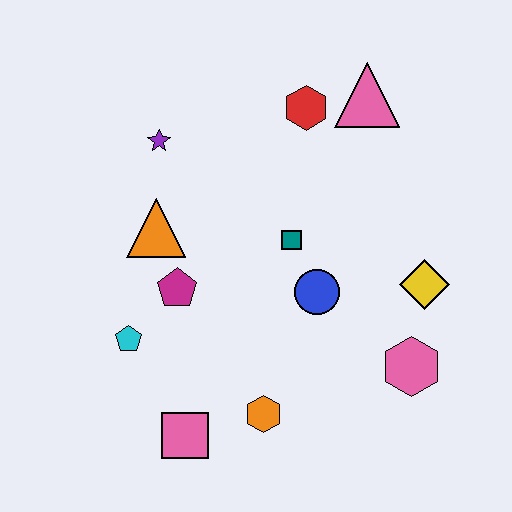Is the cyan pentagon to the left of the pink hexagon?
Yes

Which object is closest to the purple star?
The orange triangle is closest to the purple star.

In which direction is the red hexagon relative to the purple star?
The red hexagon is to the right of the purple star.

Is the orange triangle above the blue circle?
Yes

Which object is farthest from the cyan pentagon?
The pink triangle is farthest from the cyan pentagon.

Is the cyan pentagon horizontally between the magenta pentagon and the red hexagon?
No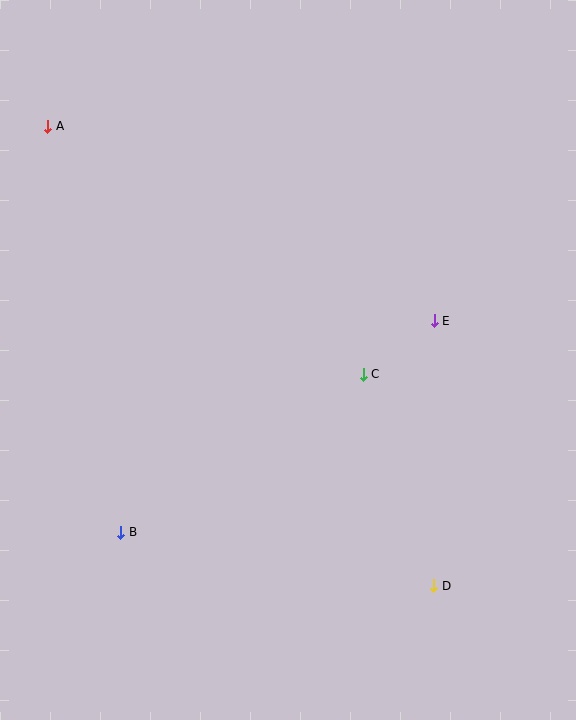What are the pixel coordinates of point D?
Point D is at (434, 586).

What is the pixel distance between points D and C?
The distance between D and C is 223 pixels.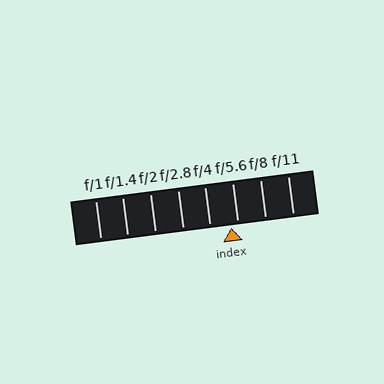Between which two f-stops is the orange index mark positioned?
The index mark is between f/4 and f/5.6.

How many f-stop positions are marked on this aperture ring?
There are 8 f-stop positions marked.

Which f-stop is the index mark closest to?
The index mark is closest to f/5.6.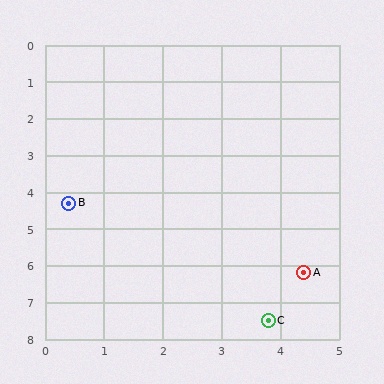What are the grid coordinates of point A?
Point A is at approximately (4.4, 6.2).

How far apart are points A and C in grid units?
Points A and C are about 1.4 grid units apart.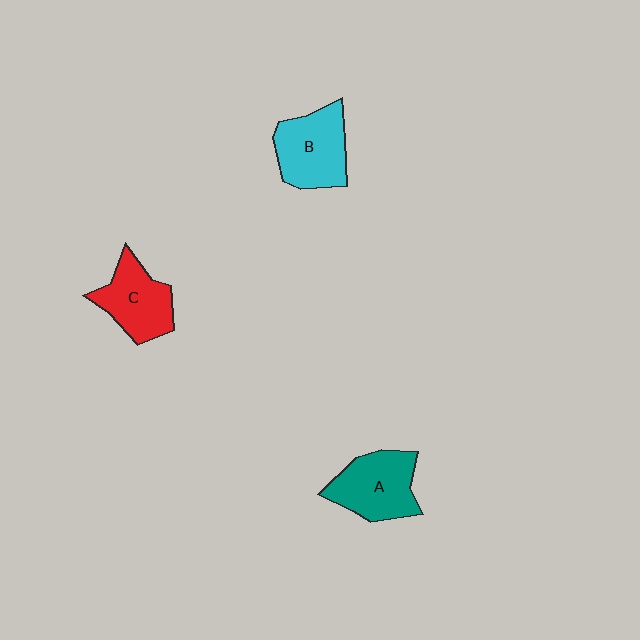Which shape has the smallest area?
Shape C (red).